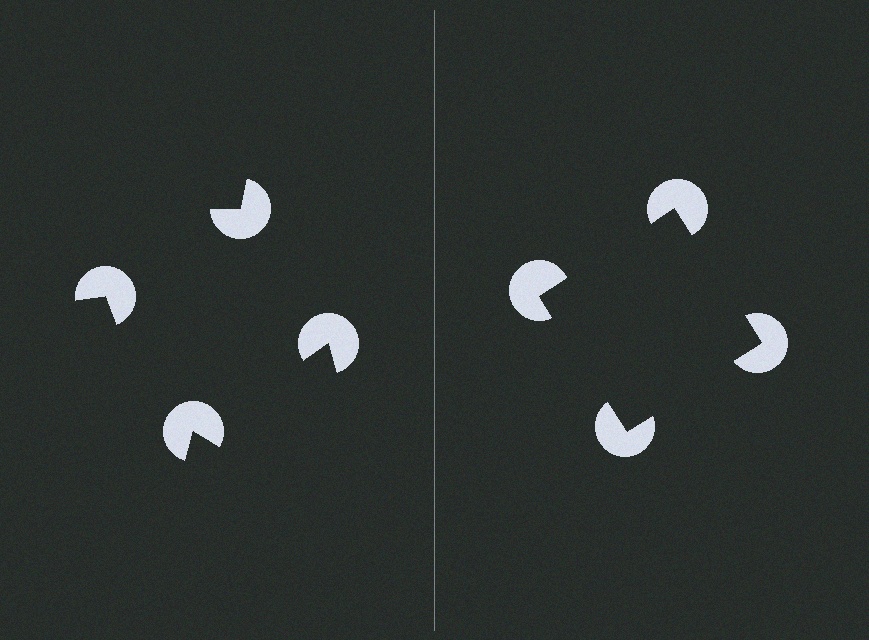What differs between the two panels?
The pac-man discs are positioned identically on both sides; only the wedge orientations differ. On the right they align to a square; on the left they are misaligned.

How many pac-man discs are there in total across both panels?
8 — 4 on each side.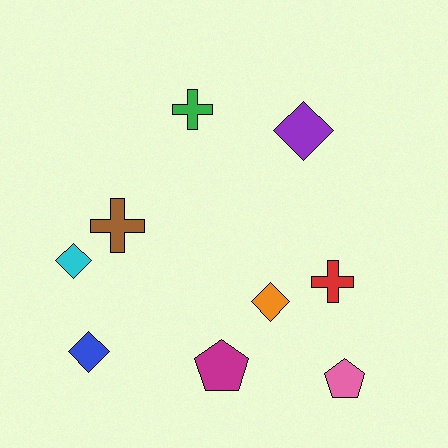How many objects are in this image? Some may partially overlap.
There are 9 objects.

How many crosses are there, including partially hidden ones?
There are 3 crosses.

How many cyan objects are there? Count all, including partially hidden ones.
There is 1 cyan object.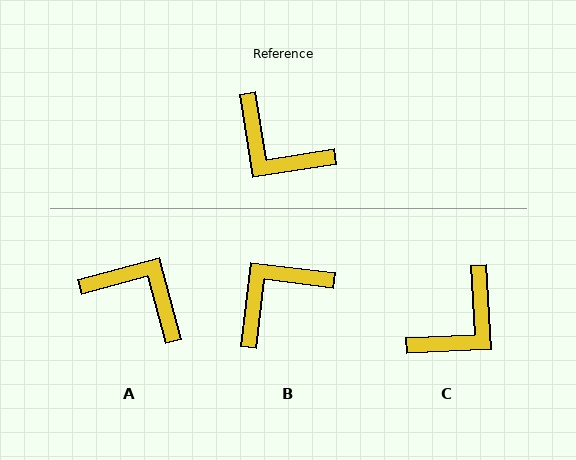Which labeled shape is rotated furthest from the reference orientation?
A, about 174 degrees away.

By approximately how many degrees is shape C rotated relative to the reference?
Approximately 84 degrees counter-clockwise.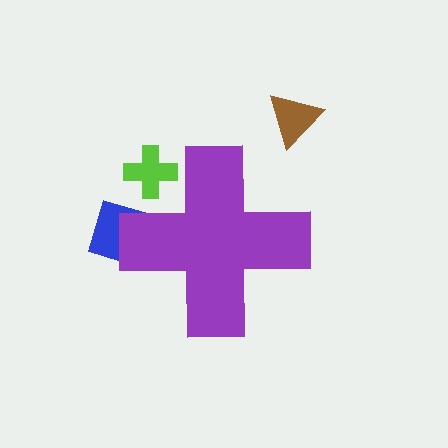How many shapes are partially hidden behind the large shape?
2 shapes are partially hidden.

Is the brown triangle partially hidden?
No, the brown triangle is fully visible.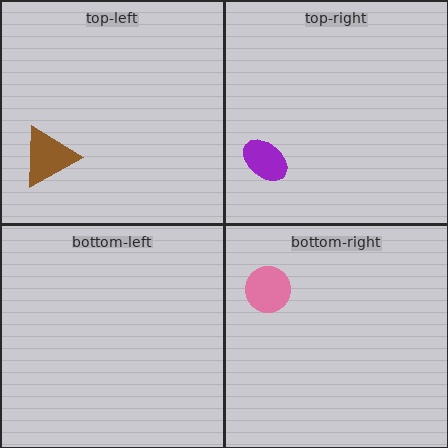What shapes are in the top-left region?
The brown triangle.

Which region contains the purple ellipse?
The top-right region.